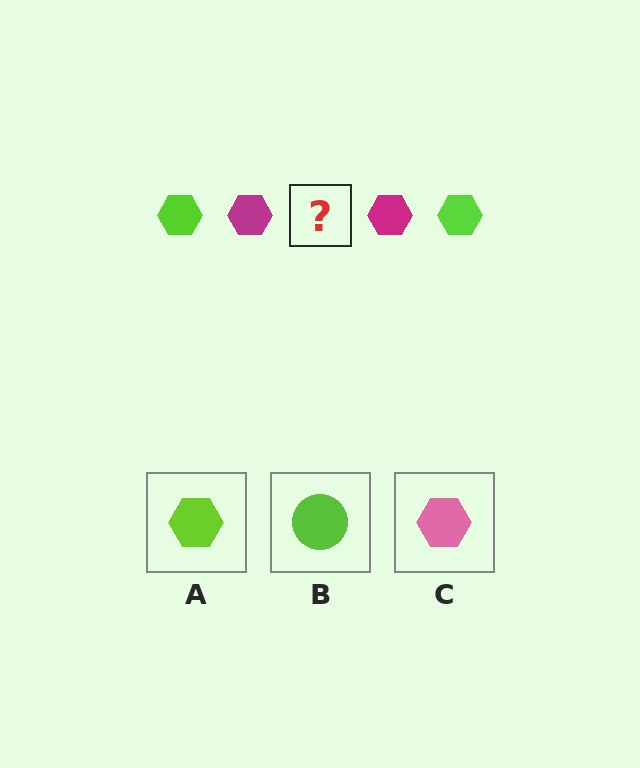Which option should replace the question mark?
Option A.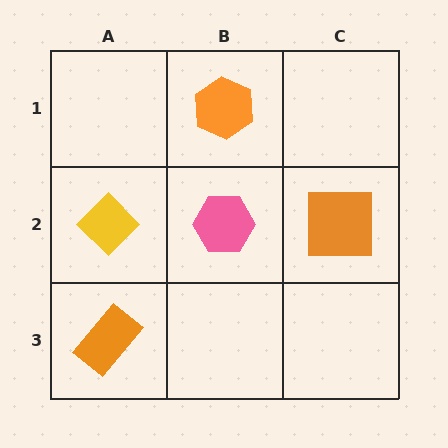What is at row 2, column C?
An orange square.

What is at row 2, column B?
A pink hexagon.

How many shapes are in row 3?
1 shape.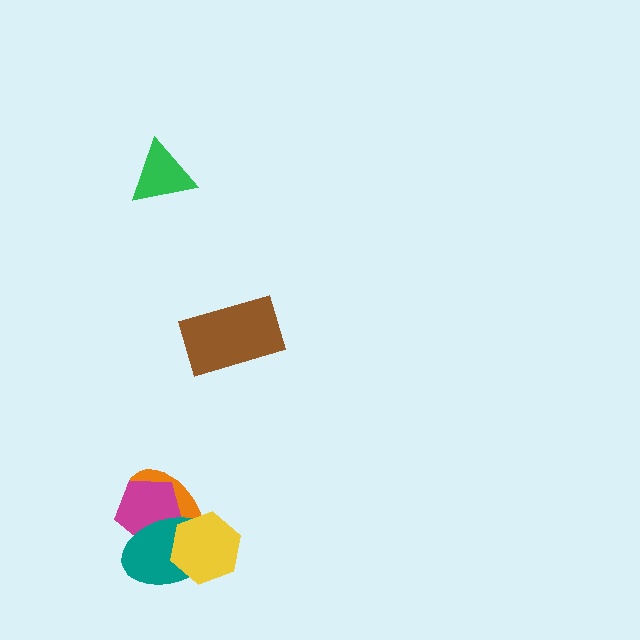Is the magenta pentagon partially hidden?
Yes, it is partially covered by another shape.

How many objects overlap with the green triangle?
0 objects overlap with the green triangle.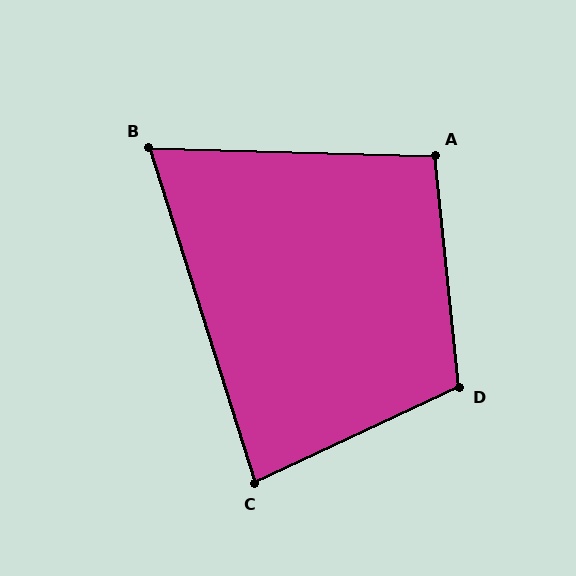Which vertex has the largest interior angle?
D, at approximately 109 degrees.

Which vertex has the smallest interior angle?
B, at approximately 71 degrees.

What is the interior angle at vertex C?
Approximately 82 degrees (acute).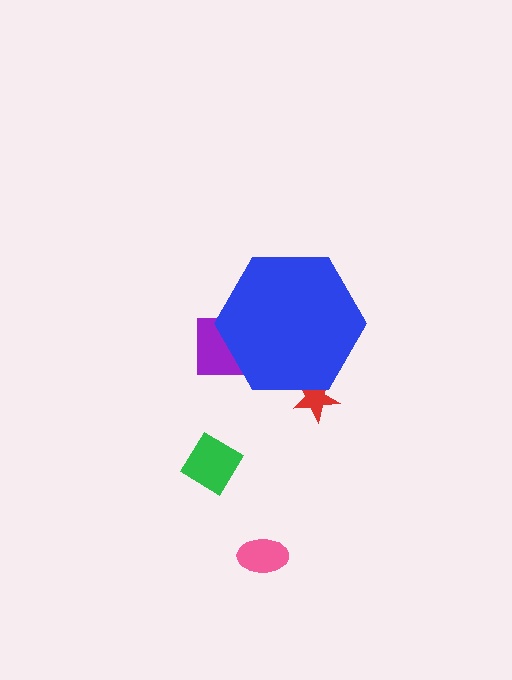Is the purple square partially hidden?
Yes, the purple square is partially hidden behind the blue hexagon.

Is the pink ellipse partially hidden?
No, the pink ellipse is fully visible.